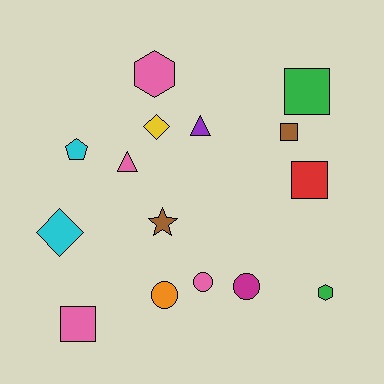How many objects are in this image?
There are 15 objects.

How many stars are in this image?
There is 1 star.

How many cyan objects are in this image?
There are 2 cyan objects.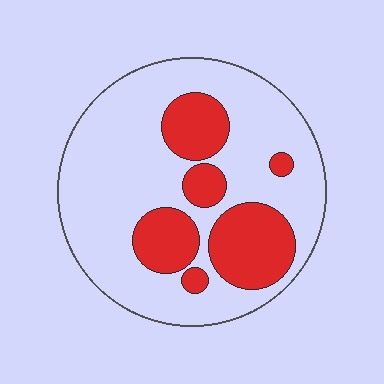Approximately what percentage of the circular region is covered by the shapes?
Approximately 30%.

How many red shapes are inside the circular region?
6.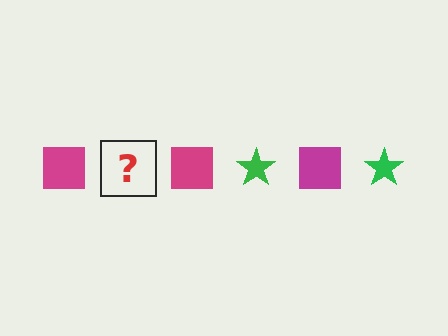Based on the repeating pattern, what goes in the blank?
The blank should be a green star.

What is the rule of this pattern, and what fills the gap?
The rule is that the pattern alternates between magenta square and green star. The gap should be filled with a green star.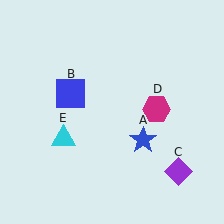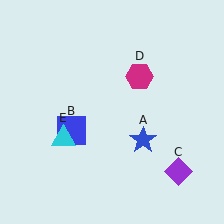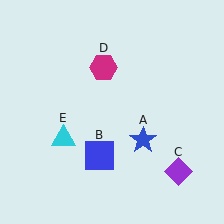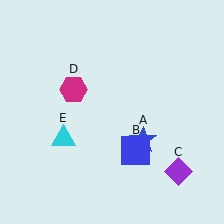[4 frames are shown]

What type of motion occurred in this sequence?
The blue square (object B), magenta hexagon (object D) rotated counterclockwise around the center of the scene.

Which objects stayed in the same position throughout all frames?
Blue star (object A) and purple diamond (object C) and cyan triangle (object E) remained stationary.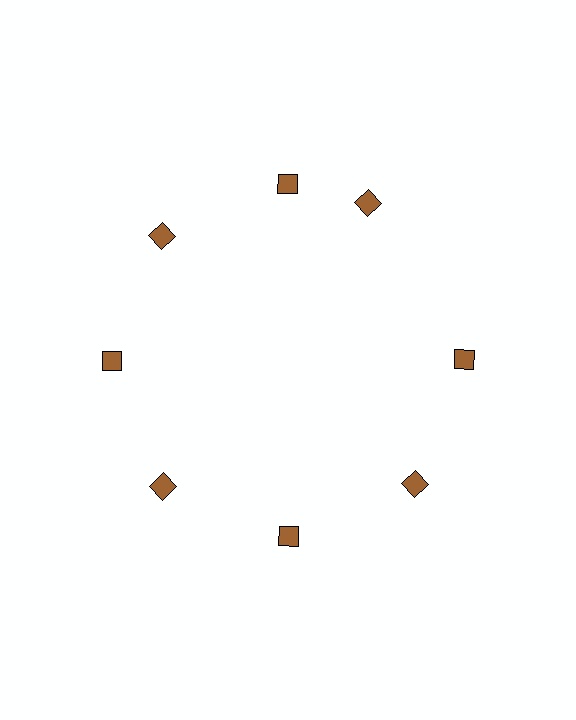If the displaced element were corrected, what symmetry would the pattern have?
It would have 8-fold rotational symmetry — the pattern would map onto itself every 45 degrees.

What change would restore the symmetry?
The symmetry would be restored by rotating it back into even spacing with its neighbors so that all 8 diamonds sit at equal angles and equal distance from the center.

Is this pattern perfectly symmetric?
No. The 8 brown diamonds are arranged in a ring, but one element near the 2 o'clock position is rotated out of alignment along the ring, breaking the 8-fold rotational symmetry.